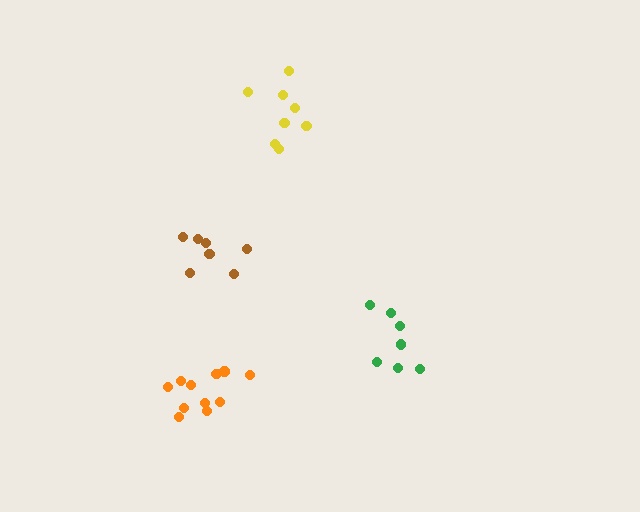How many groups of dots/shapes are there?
There are 4 groups.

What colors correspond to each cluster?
The clusters are colored: brown, green, orange, yellow.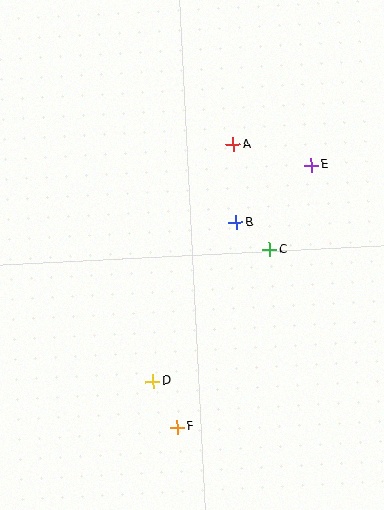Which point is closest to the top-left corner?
Point A is closest to the top-left corner.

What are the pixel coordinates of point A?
Point A is at (233, 144).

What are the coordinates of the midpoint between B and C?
The midpoint between B and C is at (253, 236).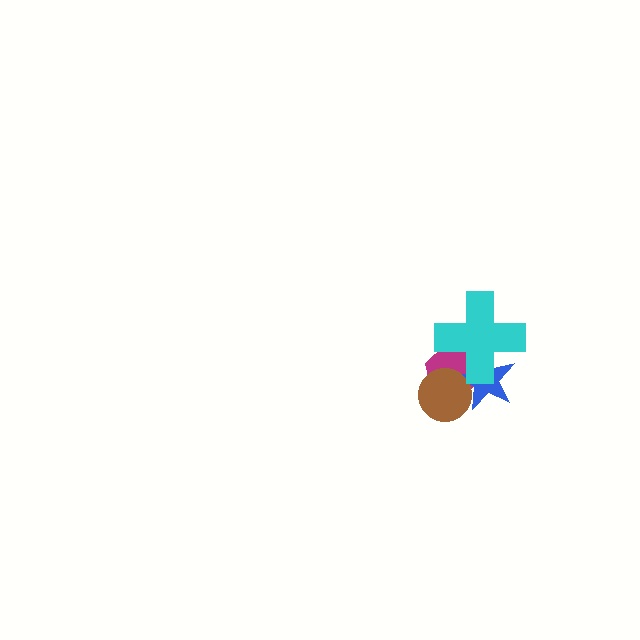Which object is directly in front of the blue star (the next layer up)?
The brown circle is directly in front of the blue star.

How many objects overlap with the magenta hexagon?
3 objects overlap with the magenta hexagon.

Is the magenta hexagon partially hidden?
Yes, it is partially covered by another shape.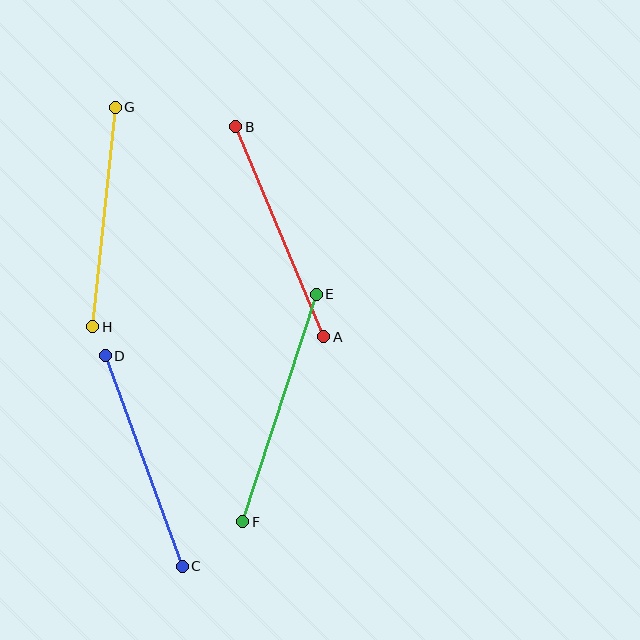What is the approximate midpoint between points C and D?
The midpoint is at approximately (144, 461) pixels.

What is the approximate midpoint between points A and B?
The midpoint is at approximately (280, 232) pixels.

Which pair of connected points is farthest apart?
Points E and F are farthest apart.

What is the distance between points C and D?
The distance is approximately 224 pixels.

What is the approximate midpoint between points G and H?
The midpoint is at approximately (104, 217) pixels.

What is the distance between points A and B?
The distance is approximately 227 pixels.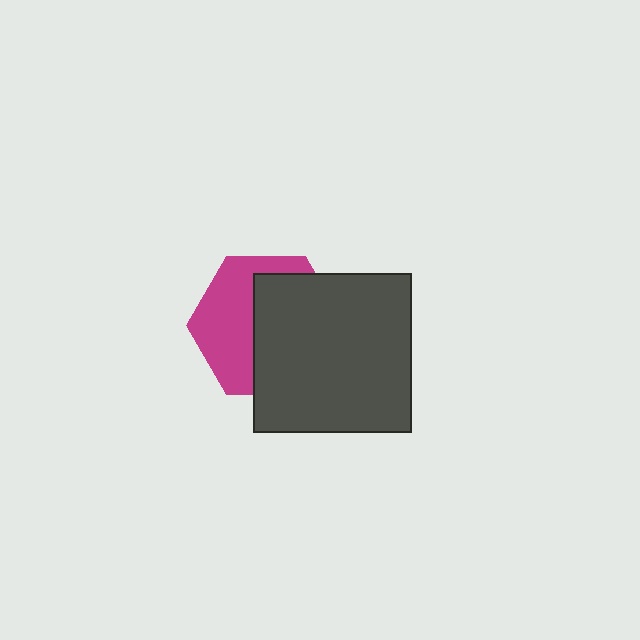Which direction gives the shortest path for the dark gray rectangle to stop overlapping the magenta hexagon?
Moving right gives the shortest separation.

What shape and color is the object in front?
The object in front is a dark gray rectangle.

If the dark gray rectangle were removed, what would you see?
You would see the complete magenta hexagon.